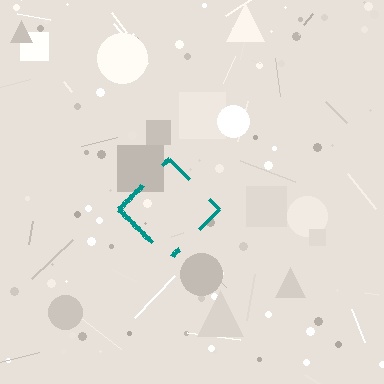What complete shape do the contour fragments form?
The contour fragments form a diamond.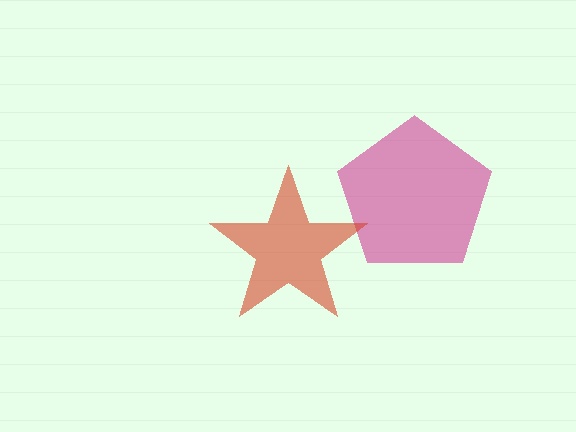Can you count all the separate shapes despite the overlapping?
Yes, there are 2 separate shapes.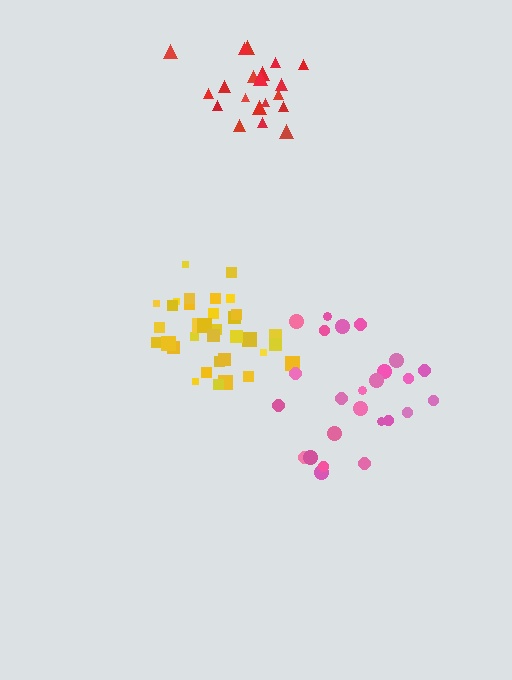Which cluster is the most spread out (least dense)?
Pink.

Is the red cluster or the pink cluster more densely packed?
Red.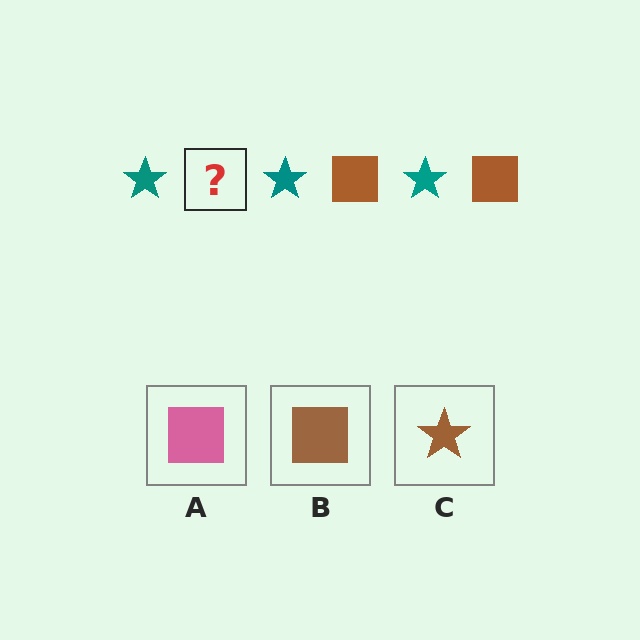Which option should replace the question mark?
Option B.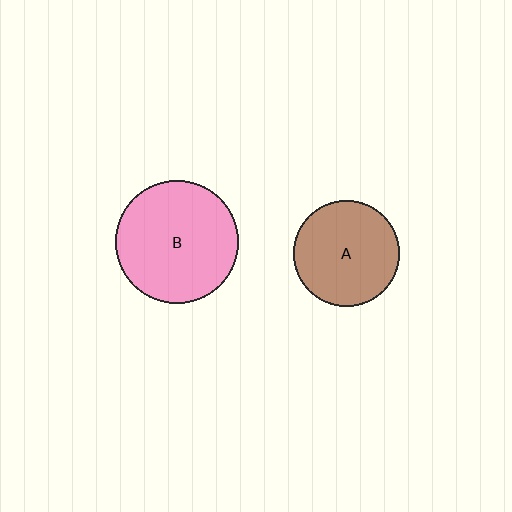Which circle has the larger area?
Circle B (pink).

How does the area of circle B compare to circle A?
Approximately 1.4 times.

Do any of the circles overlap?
No, none of the circles overlap.